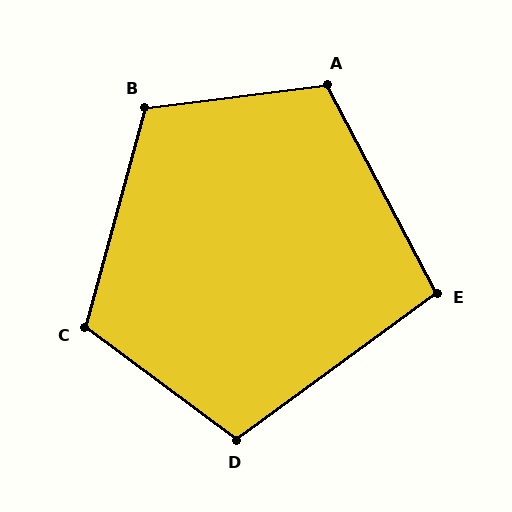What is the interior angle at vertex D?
Approximately 107 degrees (obtuse).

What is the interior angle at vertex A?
Approximately 111 degrees (obtuse).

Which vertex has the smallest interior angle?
E, at approximately 98 degrees.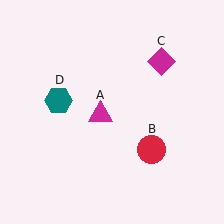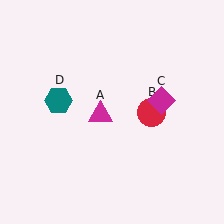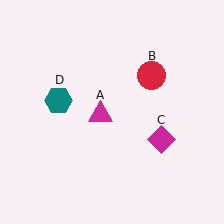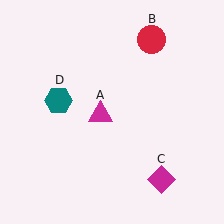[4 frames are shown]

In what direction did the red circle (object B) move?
The red circle (object B) moved up.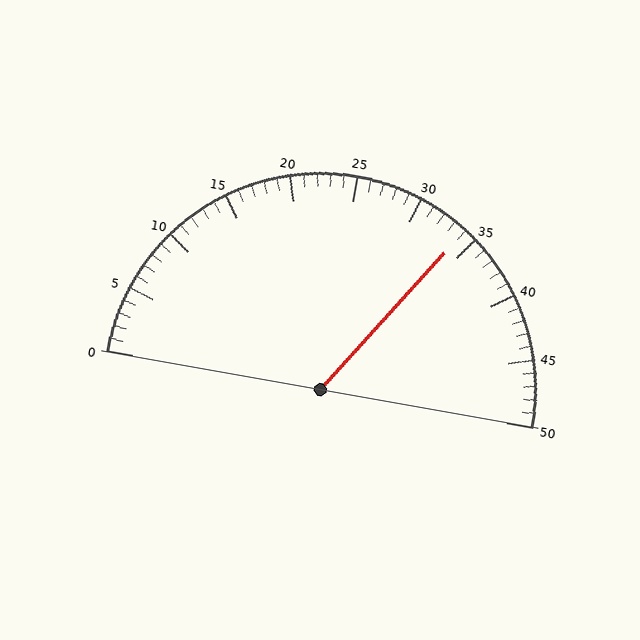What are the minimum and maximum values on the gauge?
The gauge ranges from 0 to 50.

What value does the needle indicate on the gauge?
The needle indicates approximately 34.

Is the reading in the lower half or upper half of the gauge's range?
The reading is in the upper half of the range (0 to 50).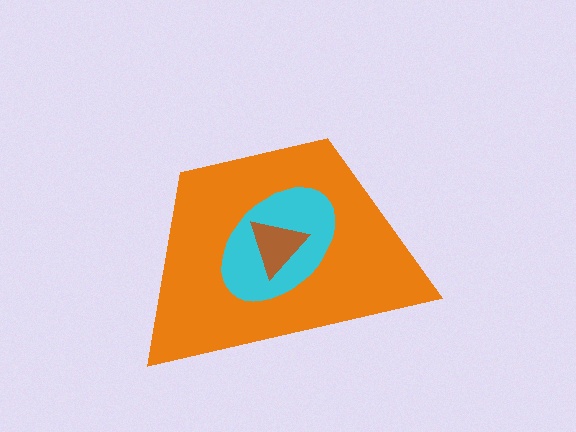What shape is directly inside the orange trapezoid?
The cyan ellipse.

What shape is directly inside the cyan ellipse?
The brown triangle.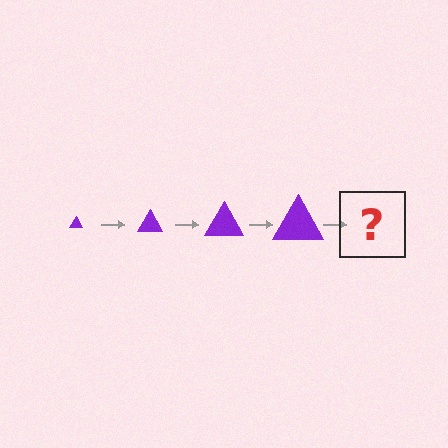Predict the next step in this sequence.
The next step is a purple triangle, larger than the previous one.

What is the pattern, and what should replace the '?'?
The pattern is that the triangle gets progressively larger each step. The '?' should be a purple triangle, larger than the previous one.